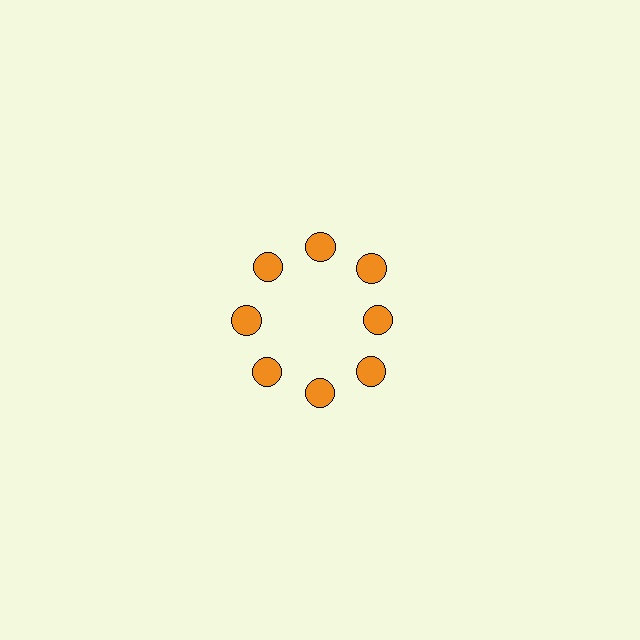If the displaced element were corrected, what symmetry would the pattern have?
It would have 8-fold rotational symmetry — the pattern would map onto itself every 45 degrees.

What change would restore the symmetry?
The symmetry would be restored by moving it outward, back onto the ring so that all 8 circles sit at equal angles and equal distance from the center.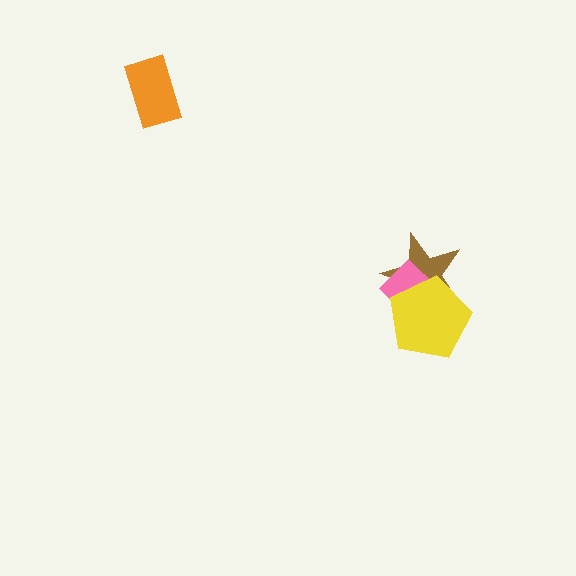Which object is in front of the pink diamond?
The yellow pentagon is in front of the pink diamond.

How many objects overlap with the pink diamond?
2 objects overlap with the pink diamond.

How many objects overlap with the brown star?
2 objects overlap with the brown star.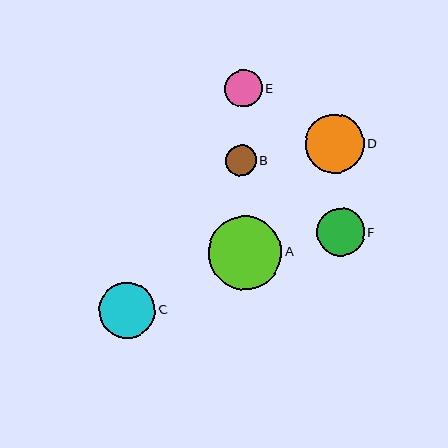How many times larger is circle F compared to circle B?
Circle F is approximately 1.5 times the size of circle B.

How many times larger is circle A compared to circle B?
Circle A is approximately 2.4 times the size of circle B.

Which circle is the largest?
Circle A is the largest with a size of approximately 74 pixels.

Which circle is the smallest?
Circle B is the smallest with a size of approximately 31 pixels.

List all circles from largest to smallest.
From largest to smallest: A, D, C, F, E, B.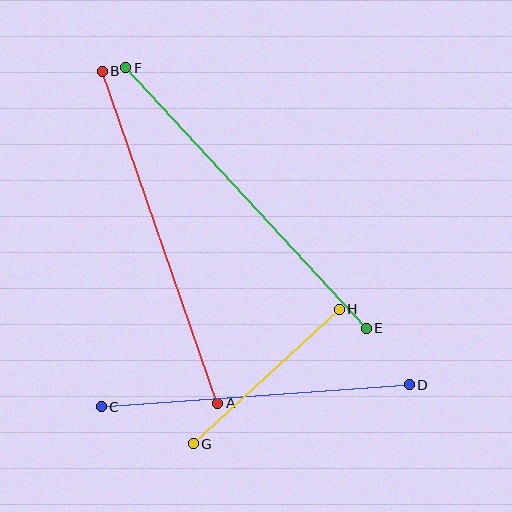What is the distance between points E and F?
The distance is approximately 355 pixels.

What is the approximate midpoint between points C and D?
The midpoint is at approximately (255, 396) pixels.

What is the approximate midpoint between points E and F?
The midpoint is at approximately (246, 198) pixels.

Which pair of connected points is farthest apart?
Points E and F are farthest apart.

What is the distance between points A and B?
The distance is approximately 351 pixels.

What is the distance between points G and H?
The distance is approximately 198 pixels.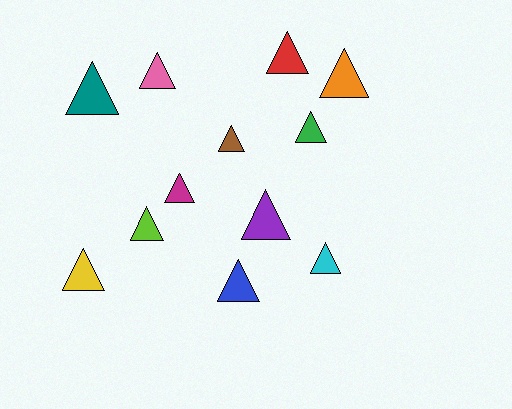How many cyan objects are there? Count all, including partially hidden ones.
There is 1 cyan object.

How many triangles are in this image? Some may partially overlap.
There are 12 triangles.